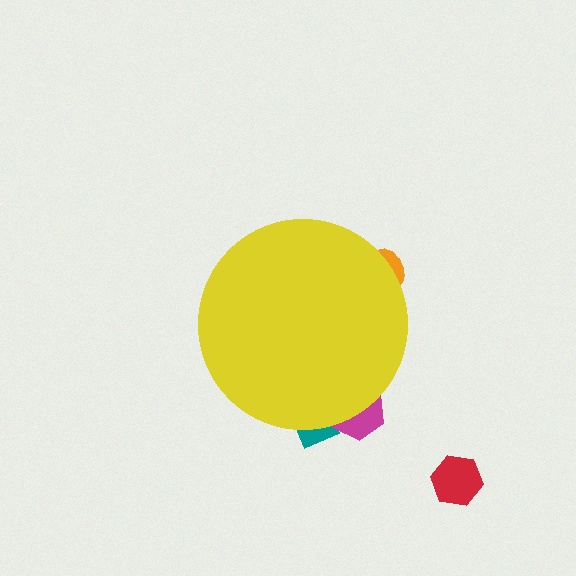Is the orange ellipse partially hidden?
Yes, the orange ellipse is partially hidden behind the yellow circle.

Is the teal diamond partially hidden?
Yes, the teal diamond is partially hidden behind the yellow circle.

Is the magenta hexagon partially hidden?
Yes, the magenta hexagon is partially hidden behind the yellow circle.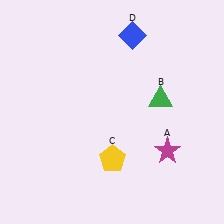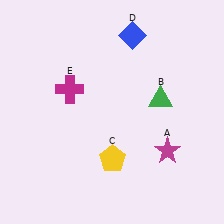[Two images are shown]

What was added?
A magenta cross (E) was added in Image 2.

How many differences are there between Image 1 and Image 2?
There is 1 difference between the two images.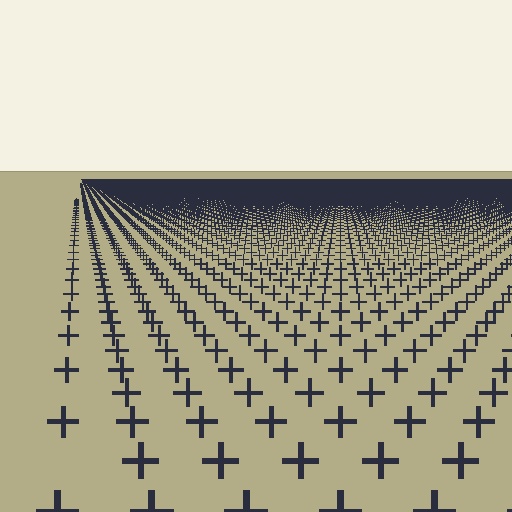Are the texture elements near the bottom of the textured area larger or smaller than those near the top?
Larger. Near the bottom, elements are closer to the viewer and appear at a bigger on-screen size.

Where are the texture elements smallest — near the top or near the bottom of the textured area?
Near the top.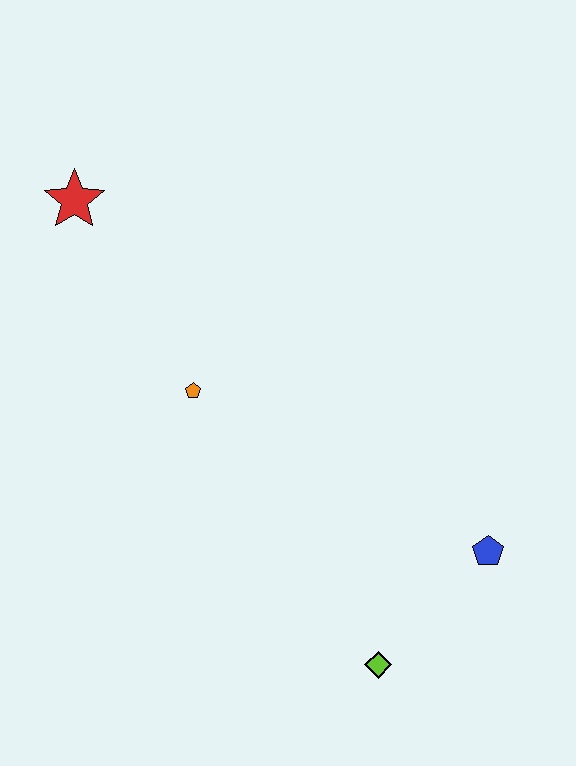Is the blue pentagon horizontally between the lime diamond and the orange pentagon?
No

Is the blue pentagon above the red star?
No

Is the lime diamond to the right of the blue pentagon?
No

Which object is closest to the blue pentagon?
The lime diamond is closest to the blue pentagon.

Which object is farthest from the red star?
The lime diamond is farthest from the red star.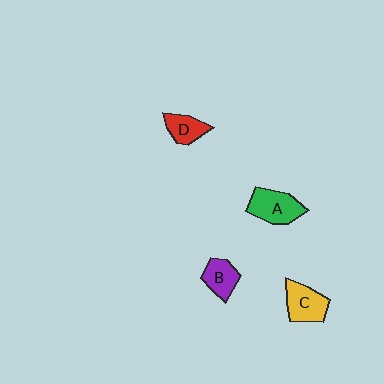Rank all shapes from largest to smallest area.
From largest to smallest: A (green), C (yellow), B (purple), D (red).